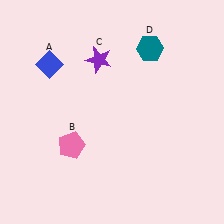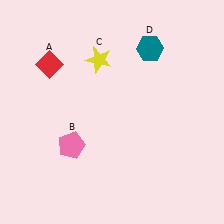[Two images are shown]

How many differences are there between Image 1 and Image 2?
There are 2 differences between the two images.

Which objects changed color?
A changed from blue to red. C changed from purple to yellow.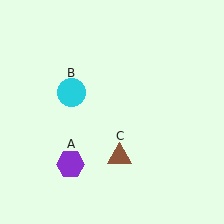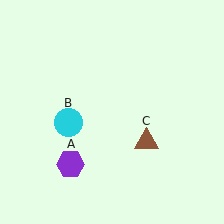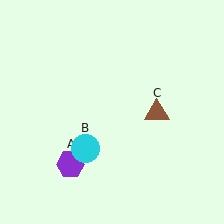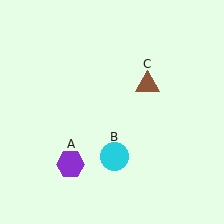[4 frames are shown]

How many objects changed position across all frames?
2 objects changed position: cyan circle (object B), brown triangle (object C).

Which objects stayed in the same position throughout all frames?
Purple hexagon (object A) remained stationary.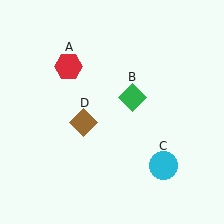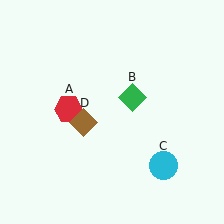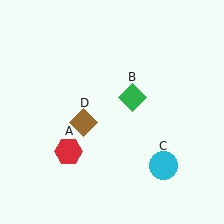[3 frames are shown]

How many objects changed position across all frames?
1 object changed position: red hexagon (object A).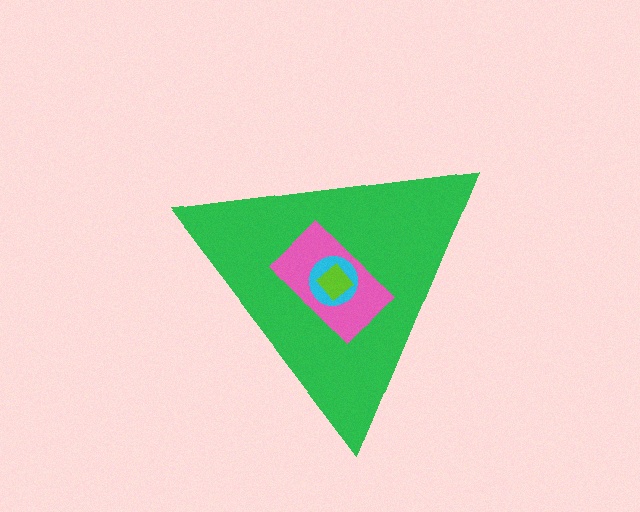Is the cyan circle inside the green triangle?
Yes.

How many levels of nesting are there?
4.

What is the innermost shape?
The lime diamond.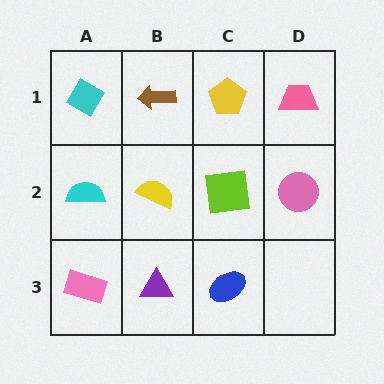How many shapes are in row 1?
4 shapes.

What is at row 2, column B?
A yellow semicircle.